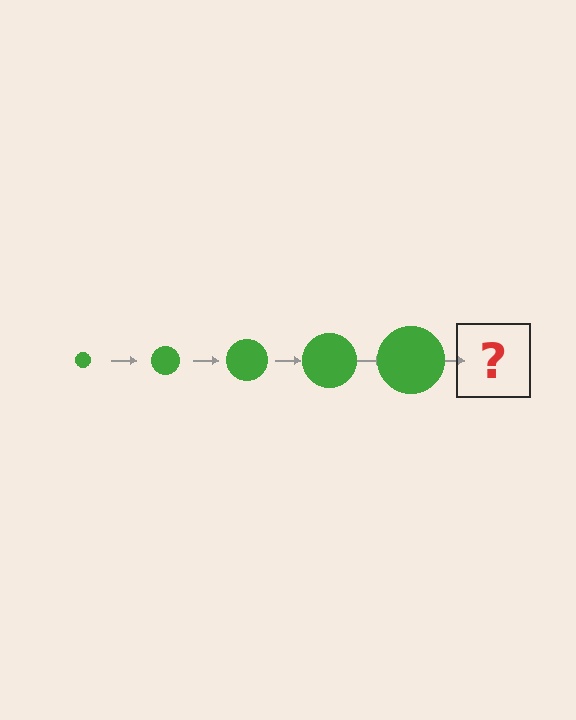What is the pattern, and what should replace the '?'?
The pattern is that the circle gets progressively larger each step. The '?' should be a green circle, larger than the previous one.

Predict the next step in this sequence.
The next step is a green circle, larger than the previous one.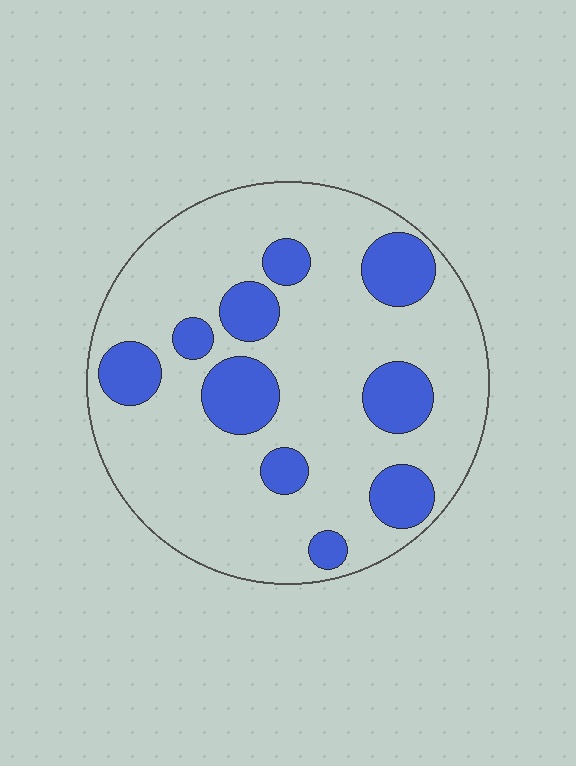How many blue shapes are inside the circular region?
10.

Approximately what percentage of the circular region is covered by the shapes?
Approximately 25%.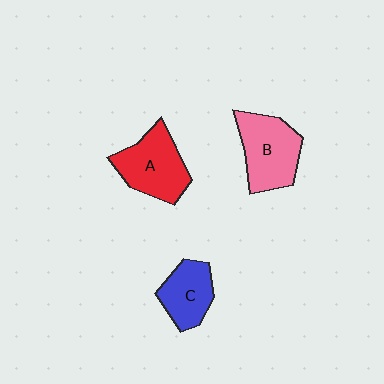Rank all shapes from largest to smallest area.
From largest to smallest: B (pink), A (red), C (blue).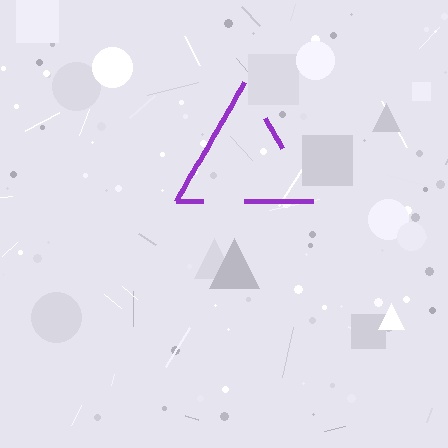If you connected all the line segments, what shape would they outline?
They would outline a triangle.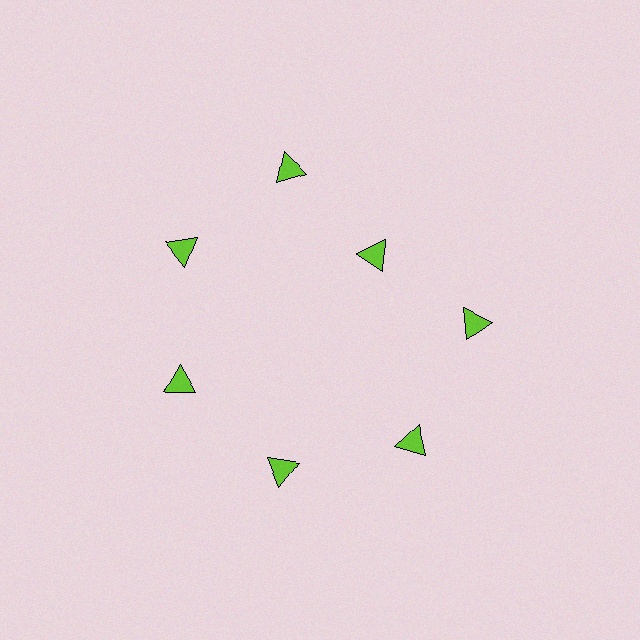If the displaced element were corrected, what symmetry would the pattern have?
It would have 7-fold rotational symmetry — the pattern would map onto itself every 51 degrees.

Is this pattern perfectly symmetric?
No. The 7 lime triangles are arranged in a ring, but one element near the 1 o'clock position is pulled inward toward the center, breaking the 7-fold rotational symmetry.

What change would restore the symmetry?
The symmetry would be restored by moving it outward, back onto the ring so that all 7 triangles sit at equal angles and equal distance from the center.